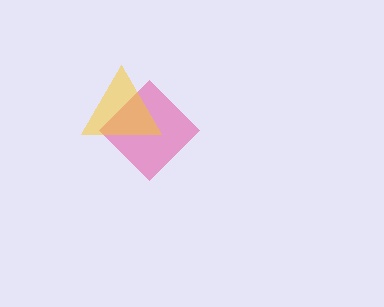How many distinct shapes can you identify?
There are 2 distinct shapes: a pink diamond, a yellow triangle.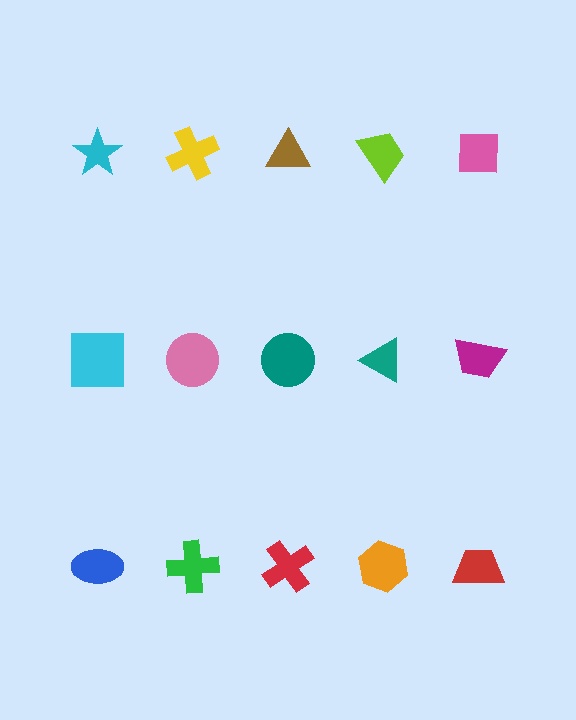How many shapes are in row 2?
5 shapes.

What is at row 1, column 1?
A cyan star.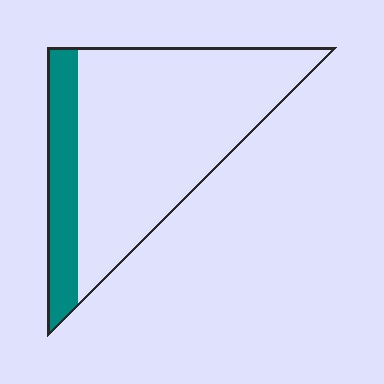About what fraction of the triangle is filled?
About one fifth (1/5).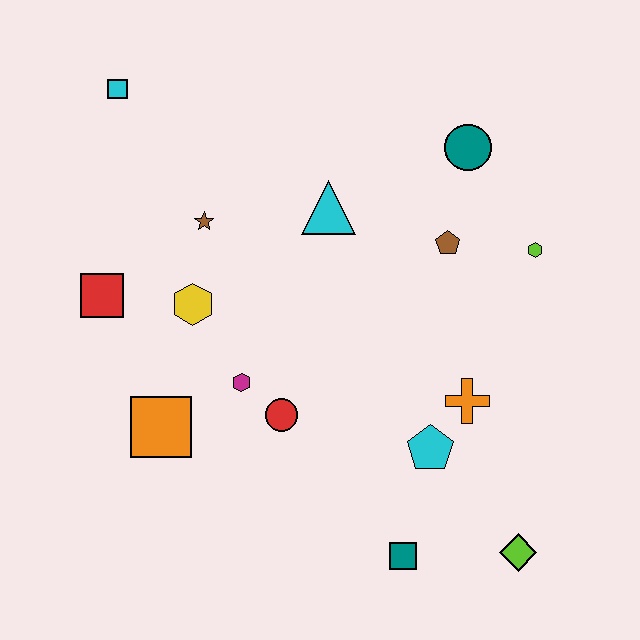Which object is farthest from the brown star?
The lime diamond is farthest from the brown star.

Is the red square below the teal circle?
Yes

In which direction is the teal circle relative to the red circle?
The teal circle is above the red circle.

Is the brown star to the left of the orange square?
No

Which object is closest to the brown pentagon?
The lime hexagon is closest to the brown pentagon.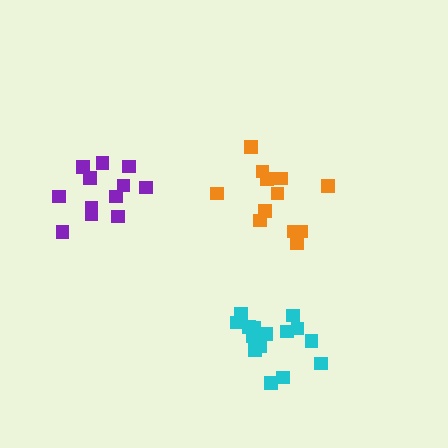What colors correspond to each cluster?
The clusters are colored: purple, cyan, orange.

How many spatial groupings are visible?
There are 3 spatial groupings.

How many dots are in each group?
Group 1: 12 dots, Group 2: 15 dots, Group 3: 12 dots (39 total).